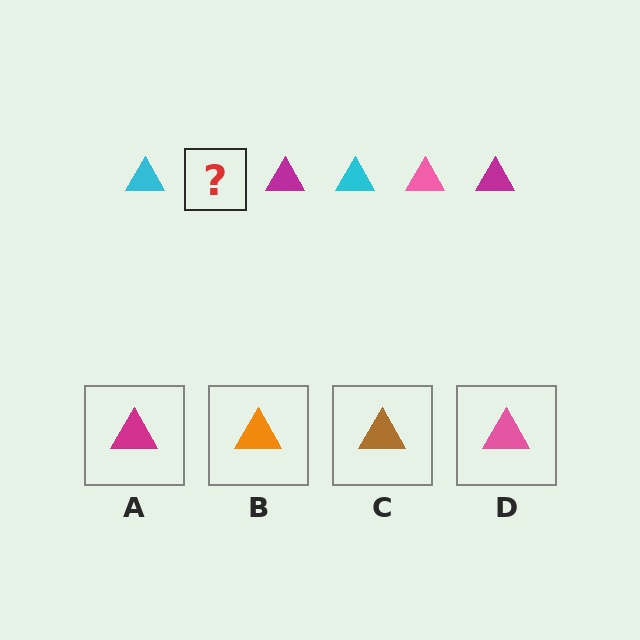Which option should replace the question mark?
Option D.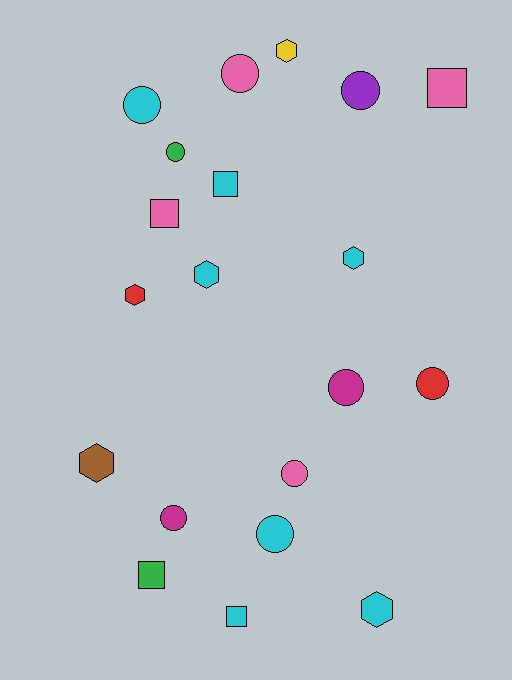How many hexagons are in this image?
There are 6 hexagons.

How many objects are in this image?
There are 20 objects.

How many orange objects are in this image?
There are no orange objects.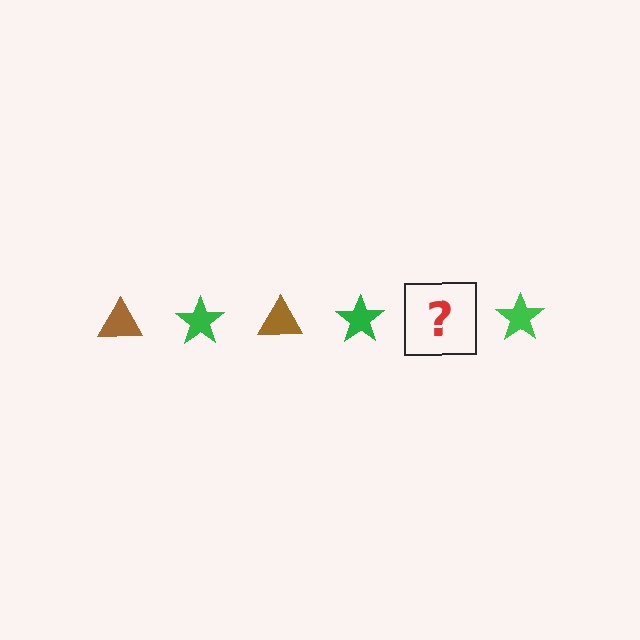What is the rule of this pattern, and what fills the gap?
The rule is that the pattern alternates between brown triangle and green star. The gap should be filled with a brown triangle.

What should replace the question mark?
The question mark should be replaced with a brown triangle.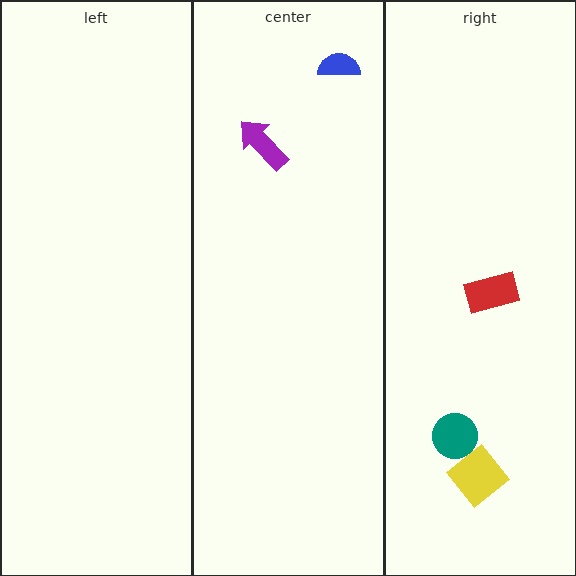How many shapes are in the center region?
2.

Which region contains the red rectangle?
The right region.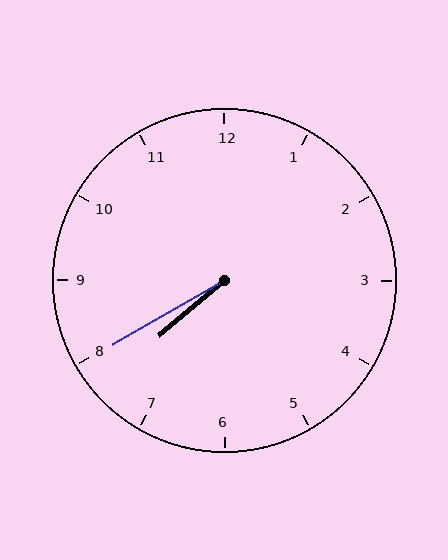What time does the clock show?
7:40.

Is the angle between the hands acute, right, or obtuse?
It is acute.